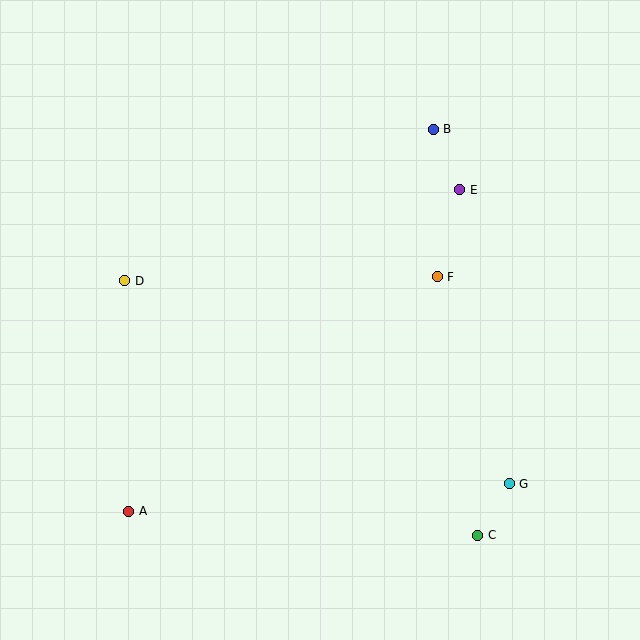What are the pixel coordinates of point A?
Point A is at (129, 511).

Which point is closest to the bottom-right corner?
Point C is closest to the bottom-right corner.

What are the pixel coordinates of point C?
Point C is at (478, 535).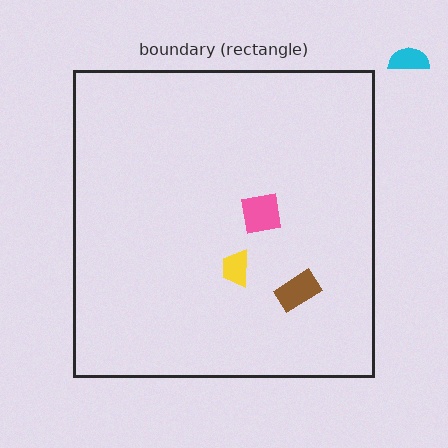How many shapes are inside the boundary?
3 inside, 1 outside.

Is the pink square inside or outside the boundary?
Inside.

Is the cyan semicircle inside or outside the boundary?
Outside.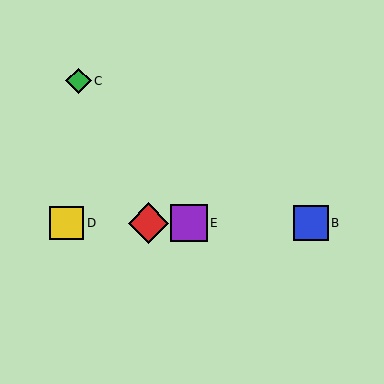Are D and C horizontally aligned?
No, D is at y≈223 and C is at y≈81.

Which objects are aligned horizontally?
Objects A, B, D, E are aligned horizontally.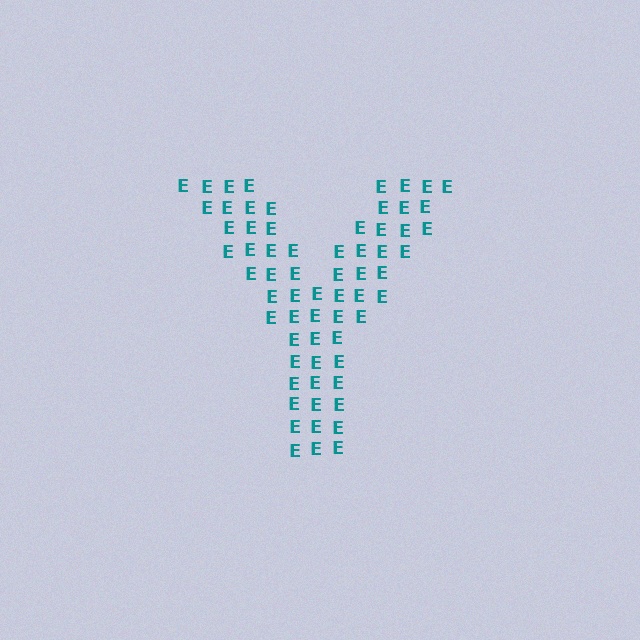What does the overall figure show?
The overall figure shows the letter Y.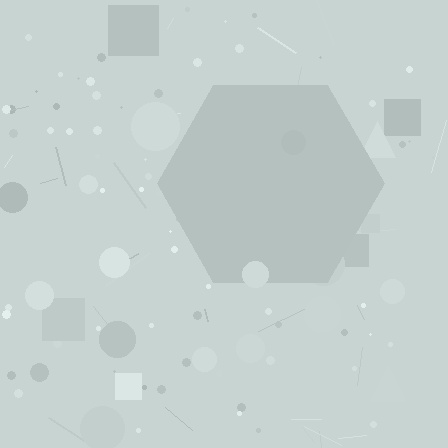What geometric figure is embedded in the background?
A hexagon is embedded in the background.